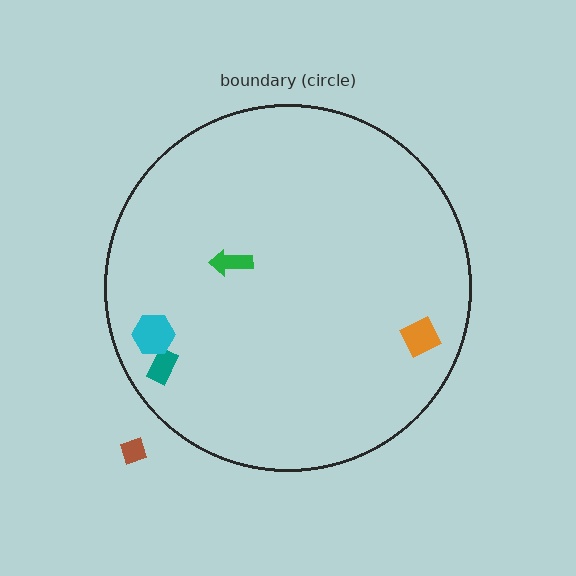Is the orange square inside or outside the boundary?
Inside.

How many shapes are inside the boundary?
4 inside, 1 outside.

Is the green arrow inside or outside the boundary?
Inside.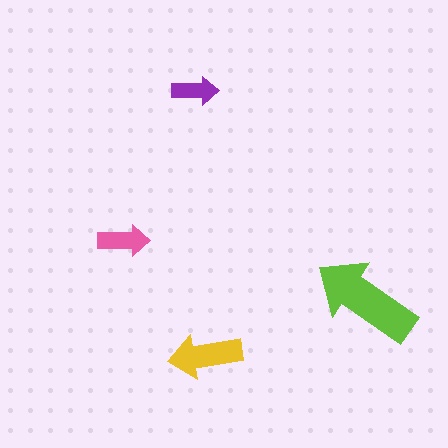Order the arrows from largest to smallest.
the lime one, the yellow one, the pink one, the purple one.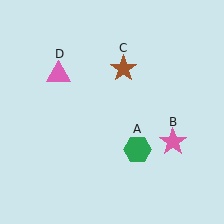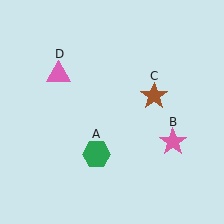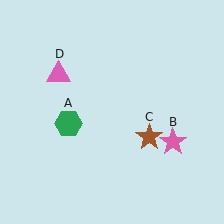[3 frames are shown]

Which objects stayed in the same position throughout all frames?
Pink star (object B) and pink triangle (object D) remained stationary.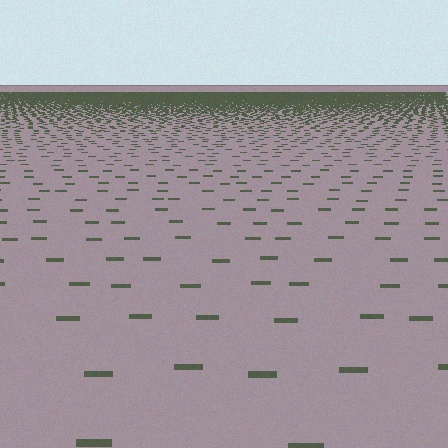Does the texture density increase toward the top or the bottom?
Density increases toward the top.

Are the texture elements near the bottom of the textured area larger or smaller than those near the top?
Larger. Near the bottom, elements are closer to the viewer and appear at a bigger on-screen size.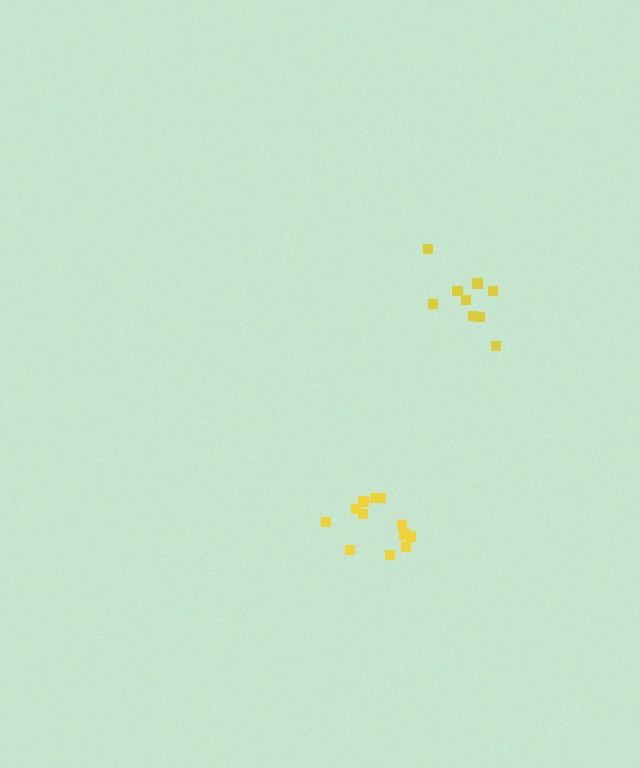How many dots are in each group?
Group 1: 12 dots, Group 2: 9 dots (21 total).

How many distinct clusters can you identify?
There are 2 distinct clusters.